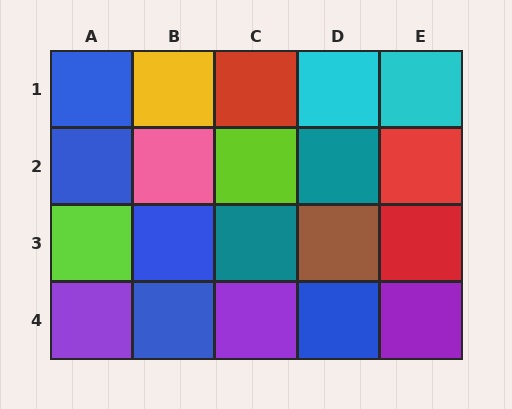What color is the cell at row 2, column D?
Teal.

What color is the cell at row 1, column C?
Red.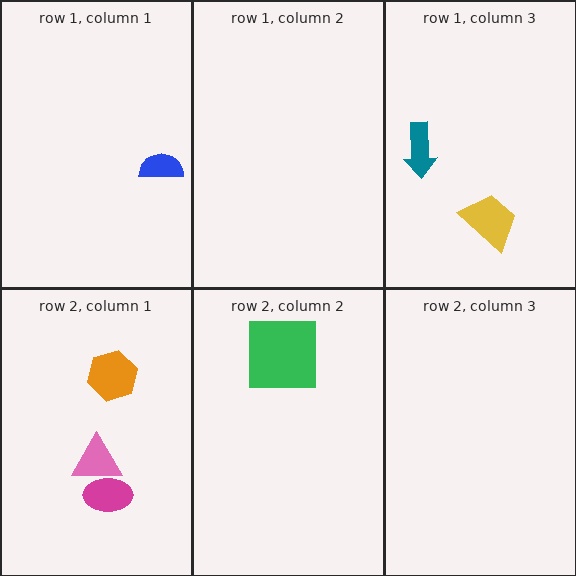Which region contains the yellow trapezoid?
The row 1, column 3 region.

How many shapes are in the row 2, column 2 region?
1.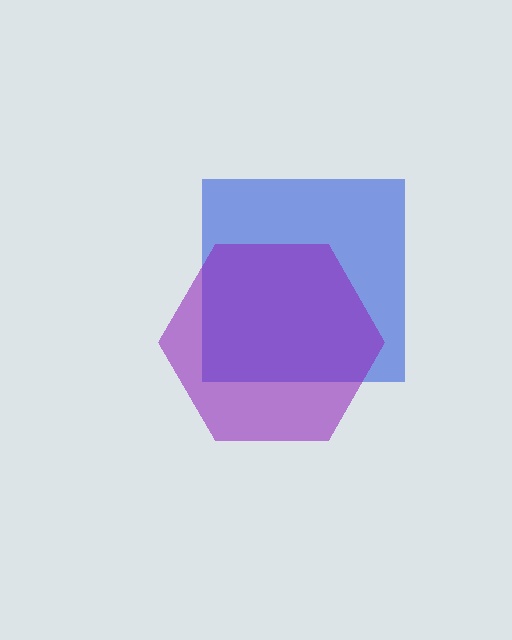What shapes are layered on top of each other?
The layered shapes are: a blue square, a purple hexagon.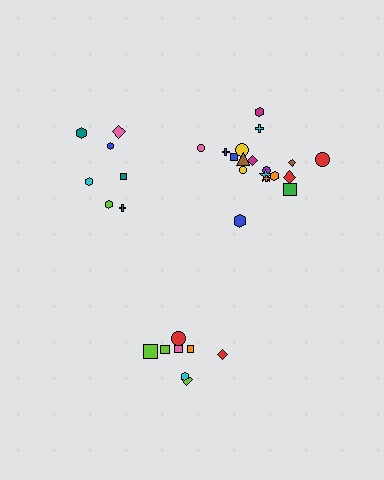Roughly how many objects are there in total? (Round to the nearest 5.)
Roughly 35 objects in total.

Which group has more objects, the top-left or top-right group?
The top-right group.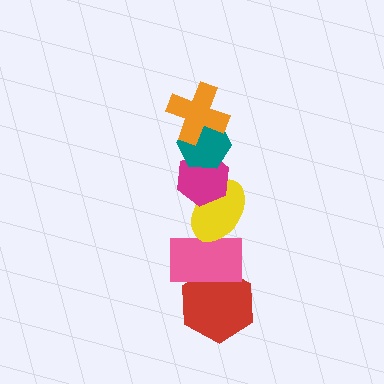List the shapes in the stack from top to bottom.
From top to bottom: the orange cross, the teal hexagon, the magenta hexagon, the yellow ellipse, the pink rectangle, the red hexagon.